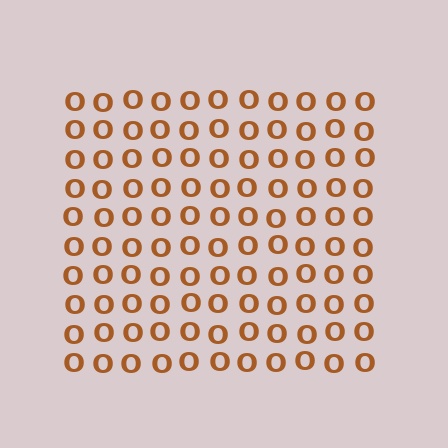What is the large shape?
The large shape is a square.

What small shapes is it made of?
It is made of small letter O's.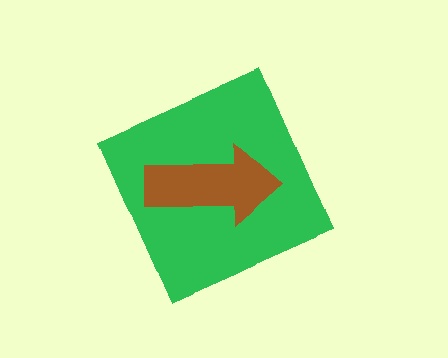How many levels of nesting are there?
2.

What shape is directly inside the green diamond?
The brown arrow.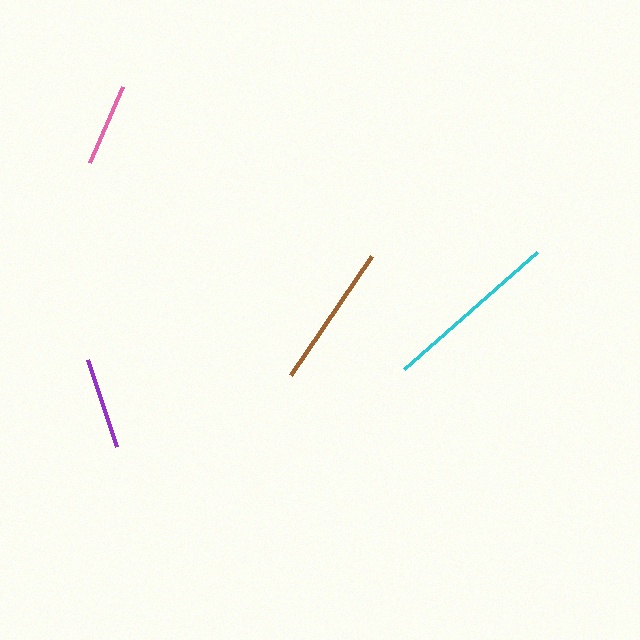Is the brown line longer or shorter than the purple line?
The brown line is longer than the purple line.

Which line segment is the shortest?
The pink line is the shortest at approximately 83 pixels.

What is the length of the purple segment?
The purple segment is approximately 91 pixels long.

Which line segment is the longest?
The cyan line is the longest at approximately 177 pixels.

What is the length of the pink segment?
The pink segment is approximately 83 pixels long.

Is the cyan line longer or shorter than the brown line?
The cyan line is longer than the brown line.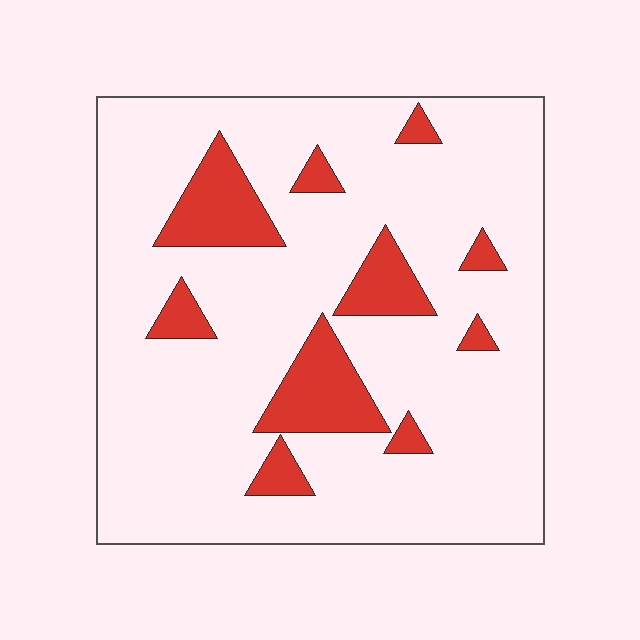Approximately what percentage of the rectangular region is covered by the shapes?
Approximately 15%.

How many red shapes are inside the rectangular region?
10.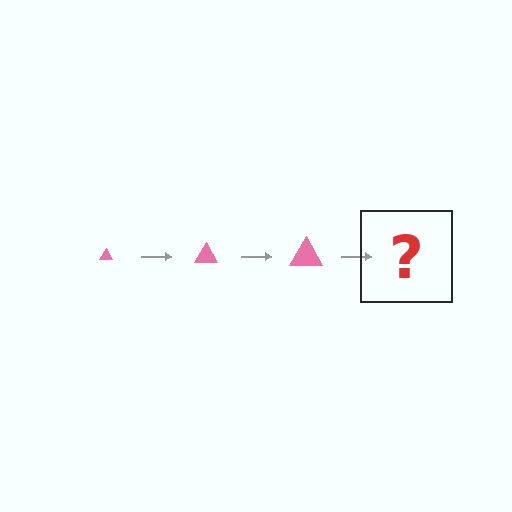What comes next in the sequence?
The next element should be a pink triangle, larger than the previous one.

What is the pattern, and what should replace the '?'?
The pattern is that the triangle gets progressively larger each step. The '?' should be a pink triangle, larger than the previous one.